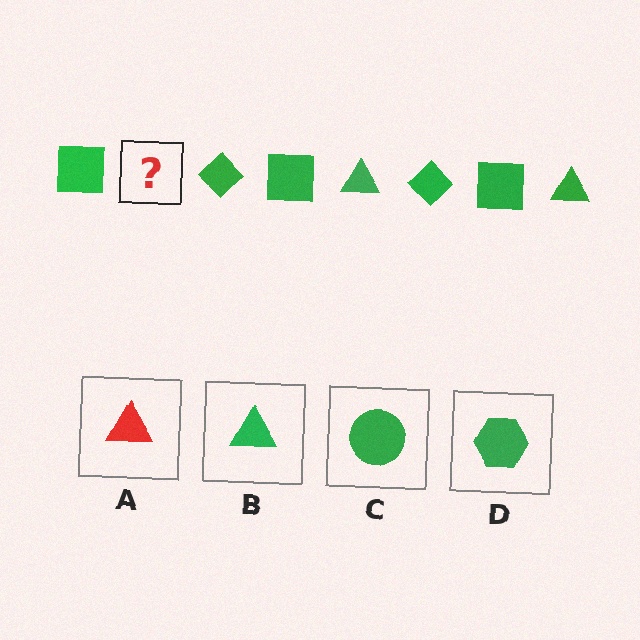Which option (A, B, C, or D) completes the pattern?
B.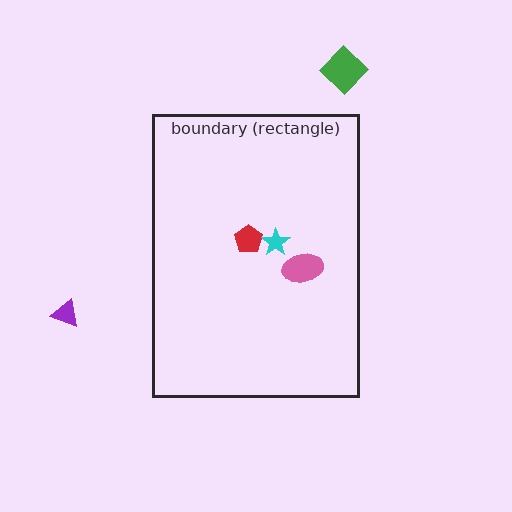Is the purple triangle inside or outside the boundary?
Outside.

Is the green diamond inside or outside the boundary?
Outside.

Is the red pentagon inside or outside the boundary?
Inside.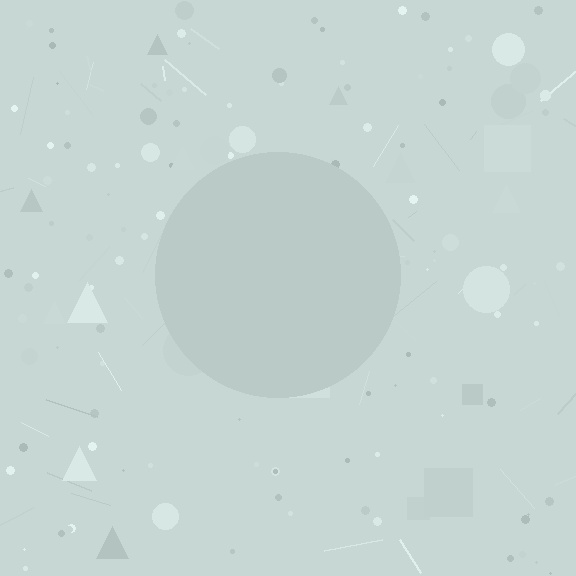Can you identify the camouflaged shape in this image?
The camouflaged shape is a circle.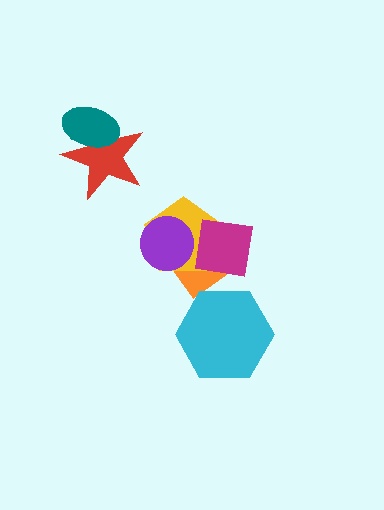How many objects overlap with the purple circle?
2 objects overlap with the purple circle.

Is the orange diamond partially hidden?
Yes, it is partially covered by another shape.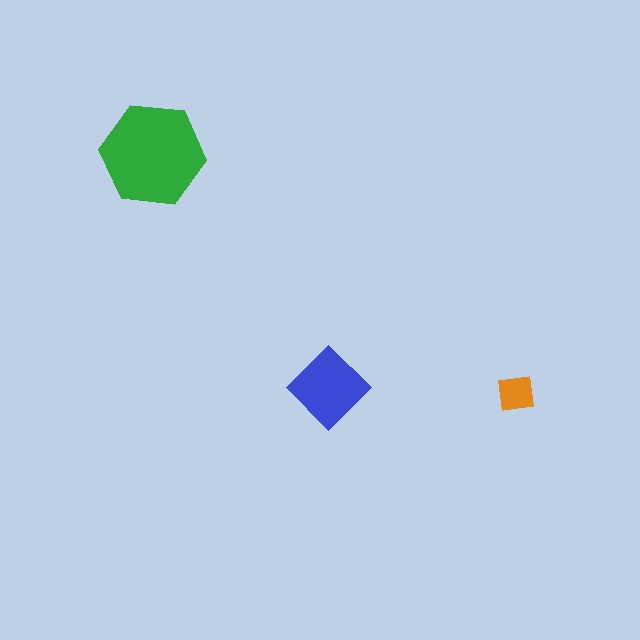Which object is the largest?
The green hexagon.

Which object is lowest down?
The orange square is bottommost.